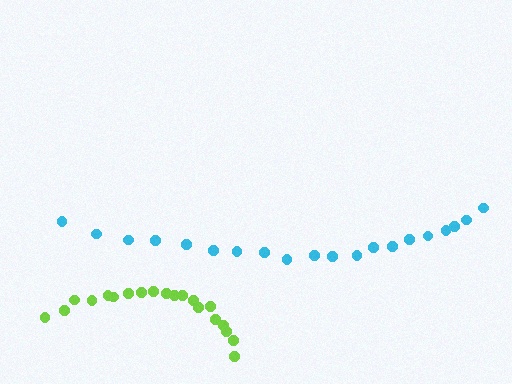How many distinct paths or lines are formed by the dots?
There are 2 distinct paths.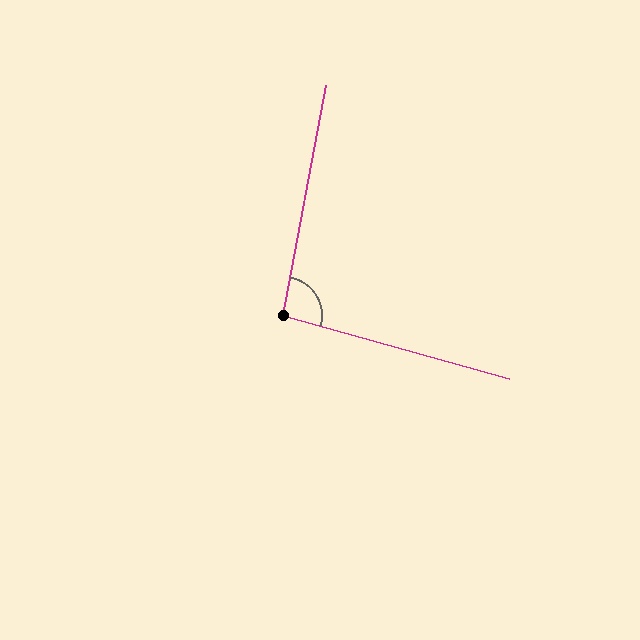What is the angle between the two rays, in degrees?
Approximately 95 degrees.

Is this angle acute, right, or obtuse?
It is obtuse.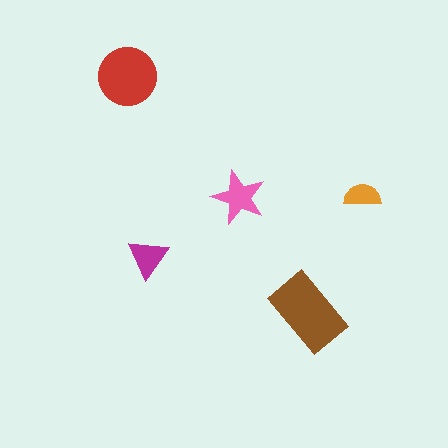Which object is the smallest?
The orange semicircle.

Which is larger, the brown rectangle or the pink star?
The brown rectangle.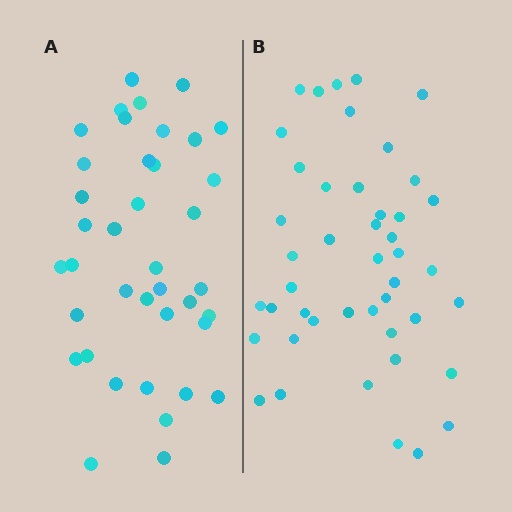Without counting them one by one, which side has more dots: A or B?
Region B (the right region) has more dots.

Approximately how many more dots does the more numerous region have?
Region B has about 6 more dots than region A.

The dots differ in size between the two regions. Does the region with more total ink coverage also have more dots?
No. Region A has more total ink coverage because its dots are larger, but region B actually contains more individual dots. Total area can be misleading — the number of items is what matters here.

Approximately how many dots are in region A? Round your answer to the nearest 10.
About 40 dots. (The exact count is 39, which rounds to 40.)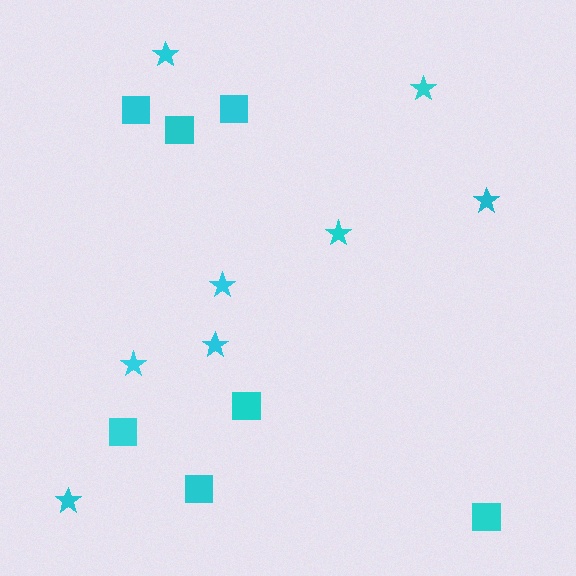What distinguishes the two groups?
There are 2 groups: one group of stars (8) and one group of squares (7).